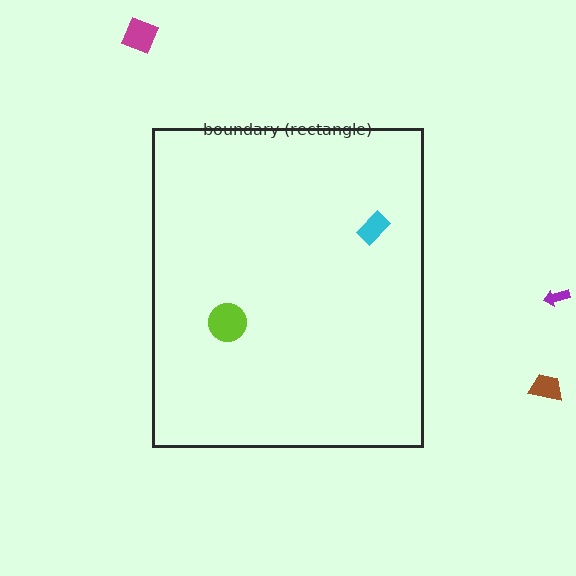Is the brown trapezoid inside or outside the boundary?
Outside.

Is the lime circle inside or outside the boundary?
Inside.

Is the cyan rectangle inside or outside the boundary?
Inside.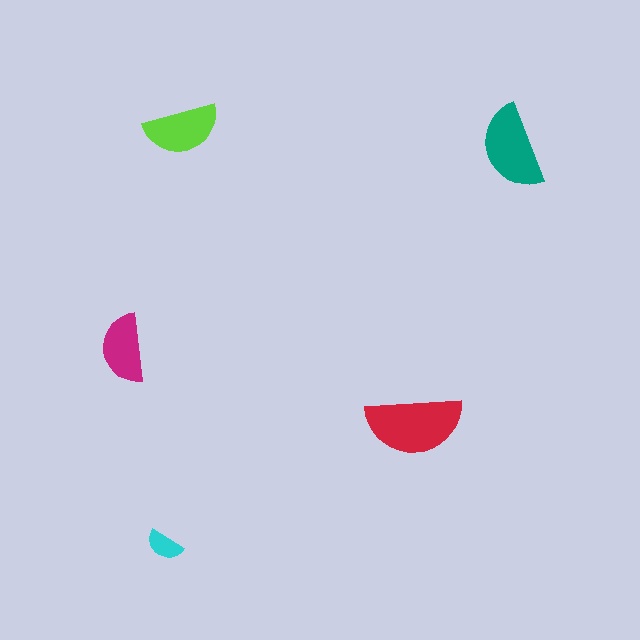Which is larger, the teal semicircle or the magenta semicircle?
The teal one.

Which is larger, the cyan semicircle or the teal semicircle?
The teal one.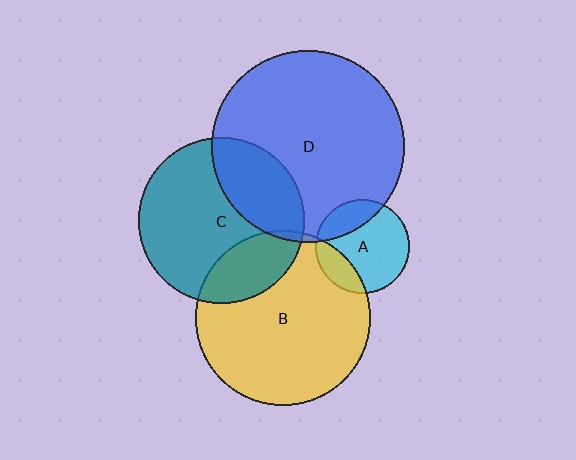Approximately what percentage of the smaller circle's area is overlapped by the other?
Approximately 20%.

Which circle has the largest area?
Circle D (blue).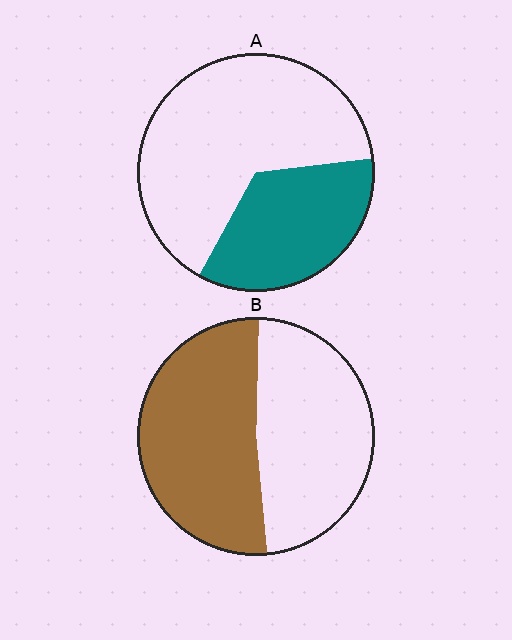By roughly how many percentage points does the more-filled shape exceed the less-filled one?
By roughly 15 percentage points (B over A).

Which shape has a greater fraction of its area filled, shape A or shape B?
Shape B.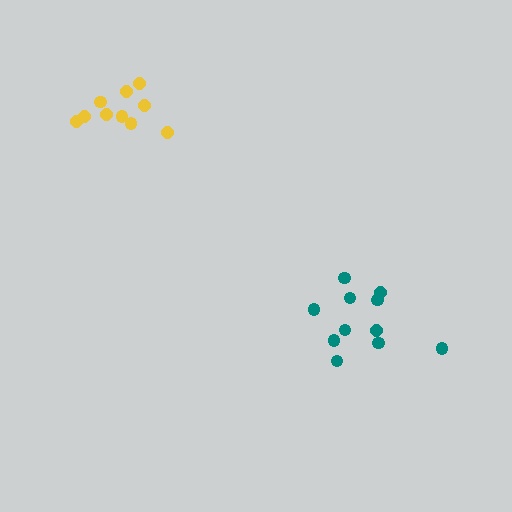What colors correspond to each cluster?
The clusters are colored: yellow, teal.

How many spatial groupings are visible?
There are 2 spatial groupings.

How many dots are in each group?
Group 1: 10 dots, Group 2: 11 dots (21 total).